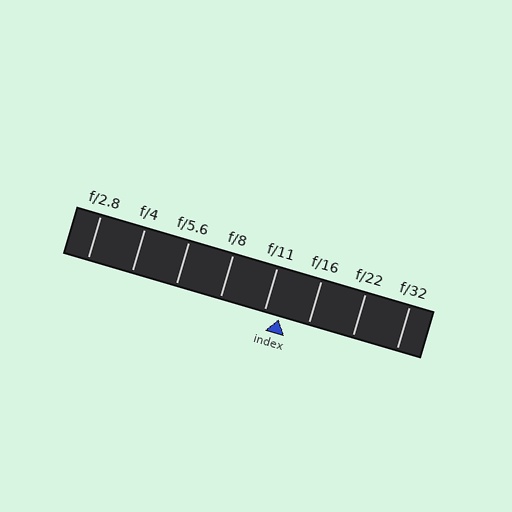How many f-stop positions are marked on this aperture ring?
There are 8 f-stop positions marked.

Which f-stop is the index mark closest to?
The index mark is closest to f/11.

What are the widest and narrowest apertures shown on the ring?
The widest aperture shown is f/2.8 and the narrowest is f/32.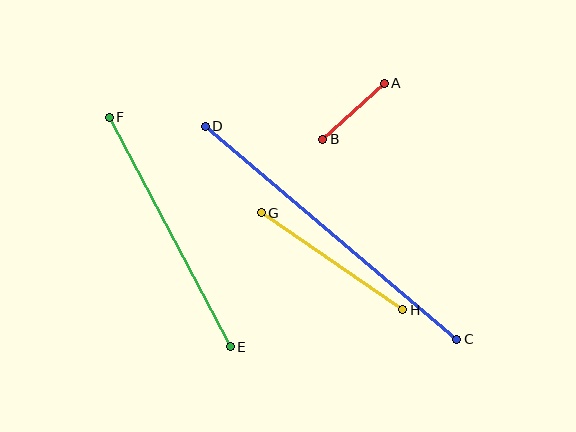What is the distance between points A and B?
The distance is approximately 84 pixels.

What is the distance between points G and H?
The distance is approximately 172 pixels.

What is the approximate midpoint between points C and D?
The midpoint is at approximately (331, 233) pixels.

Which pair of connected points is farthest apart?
Points C and D are farthest apart.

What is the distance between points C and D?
The distance is approximately 330 pixels.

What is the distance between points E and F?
The distance is approximately 259 pixels.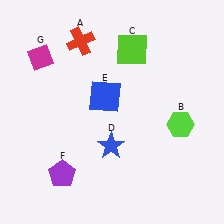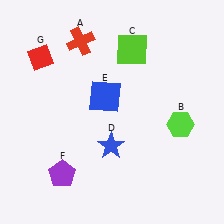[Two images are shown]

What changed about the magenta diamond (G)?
In Image 1, G is magenta. In Image 2, it changed to red.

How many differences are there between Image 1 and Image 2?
There is 1 difference between the two images.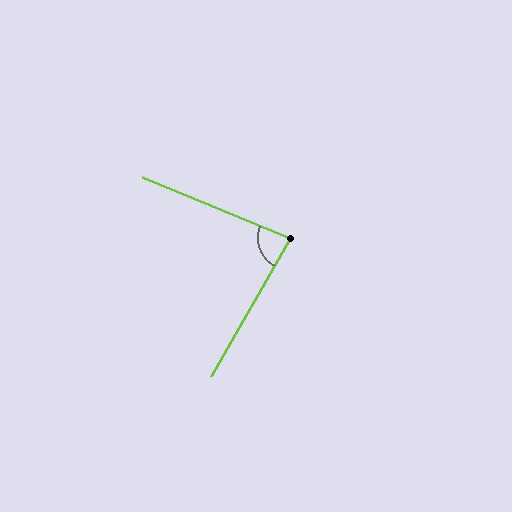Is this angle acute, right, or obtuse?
It is acute.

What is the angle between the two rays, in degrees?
Approximately 83 degrees.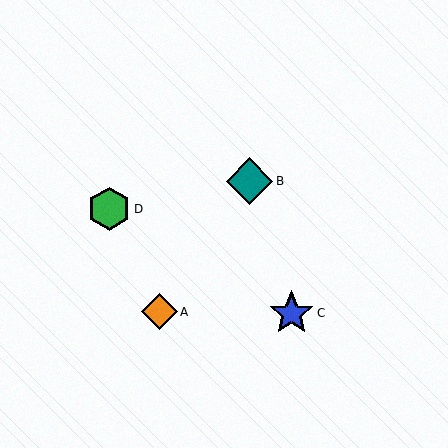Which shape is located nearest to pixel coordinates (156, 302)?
The orange diamond (labeled A) at (159, 312) is nearest to that location.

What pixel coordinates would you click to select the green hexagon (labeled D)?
Click at (109, 209) to select the green hexagon D.